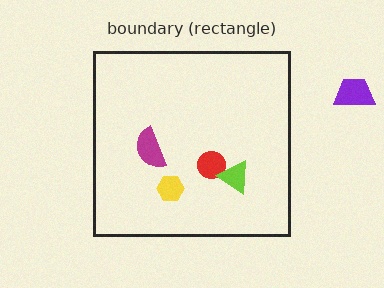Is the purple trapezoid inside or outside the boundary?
Outside.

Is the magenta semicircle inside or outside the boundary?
Inside.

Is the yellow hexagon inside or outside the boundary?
Inside.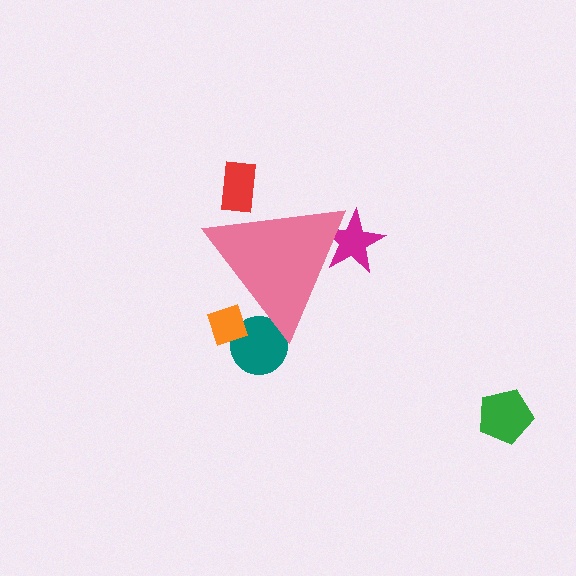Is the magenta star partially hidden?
Yes, the magenta star is partially hidden behind the pink triangle.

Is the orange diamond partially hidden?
Yes, the orange diamond is partially hidden behind the pink triangle.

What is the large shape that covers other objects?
A pink triangle.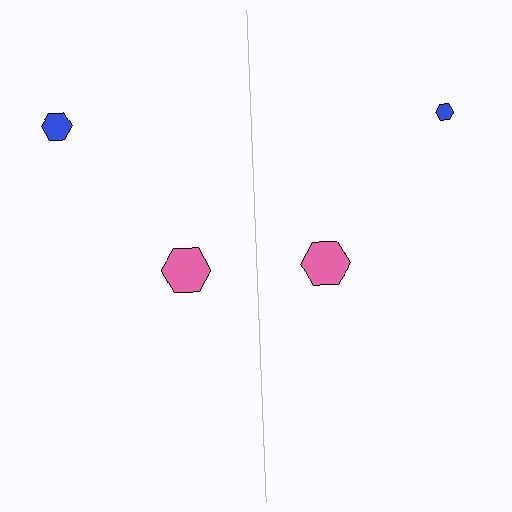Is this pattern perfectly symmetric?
No, the pattern is not perfectly symmetric. The blue hexagon on the right side has a different size than its mirror counterpart.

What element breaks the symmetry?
The blue hexagon on the right side has a different size than its mirror counterpart.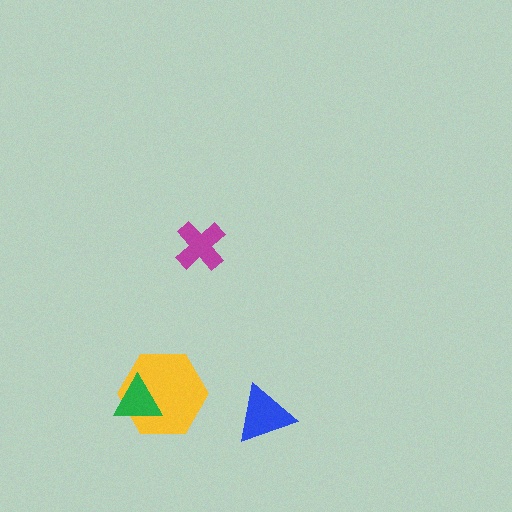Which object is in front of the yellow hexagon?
The green triangle is in front of the yellow hexagon.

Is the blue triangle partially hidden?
No, no other shape covers it.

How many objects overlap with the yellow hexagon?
1 object overlaps with the yellow hexagon.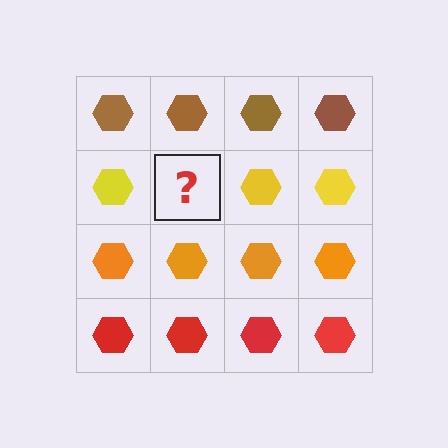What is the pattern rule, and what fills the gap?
The rule is that each row has a consistent color. The gap should be filled with a yellow hexagon.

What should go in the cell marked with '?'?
The missing cell should contain a yellow hexagon.